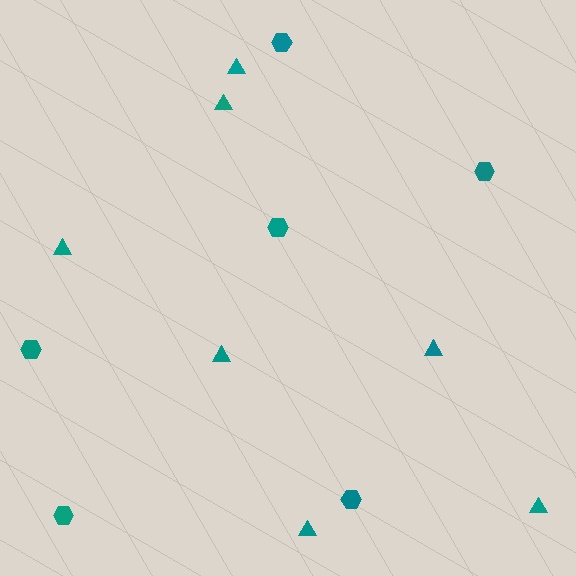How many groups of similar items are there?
There are 2 groups: one group of hexagons (6) and one group of triangles (7).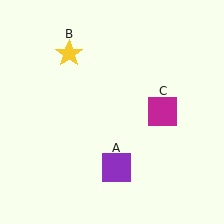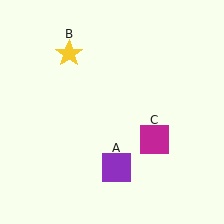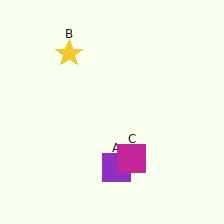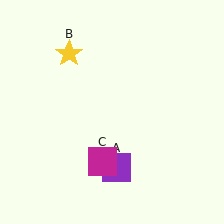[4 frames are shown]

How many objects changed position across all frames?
1 object changed position: magenta square (object C).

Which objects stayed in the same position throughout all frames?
Purple square (object A) and yellow star (object B) remained stationary.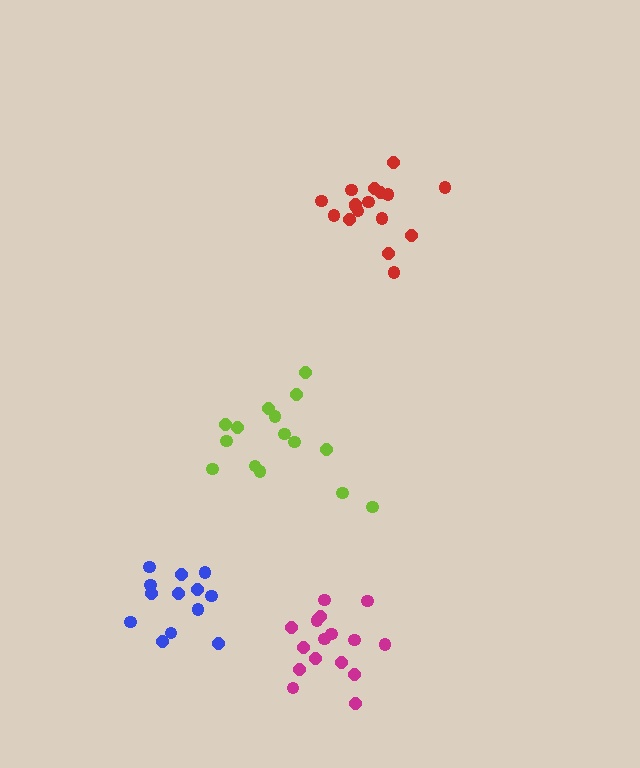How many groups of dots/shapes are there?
There are 4 groups.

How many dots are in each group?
Group 1: 17 dots, Group 2: 15 dots, Group 3: 13 dots, Group 4: 16 dots (61 total).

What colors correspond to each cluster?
The clusters are colored: red, lime, blue, magenta.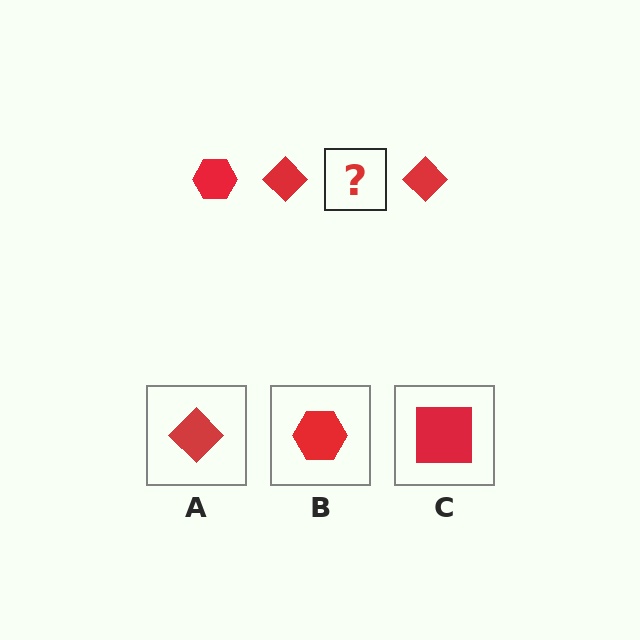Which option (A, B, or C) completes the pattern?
B.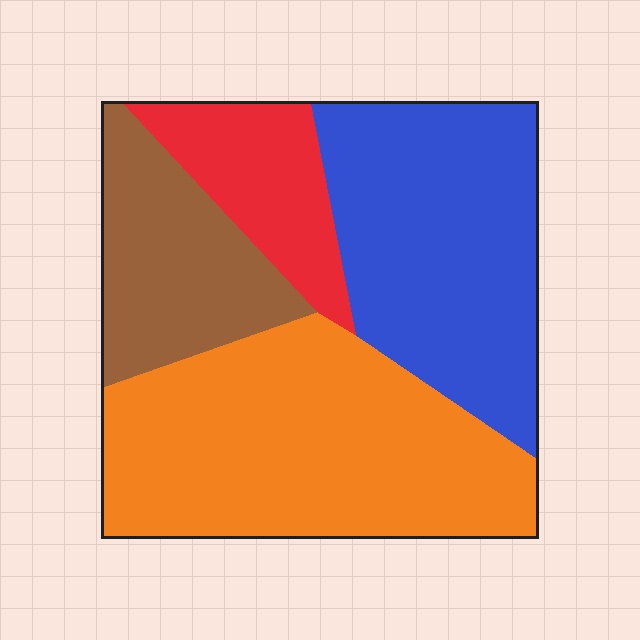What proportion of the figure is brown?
Brown takes up about one sixth (1/6) of the figure.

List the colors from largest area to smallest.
From largest to smallest: orange, blue, brown, red.